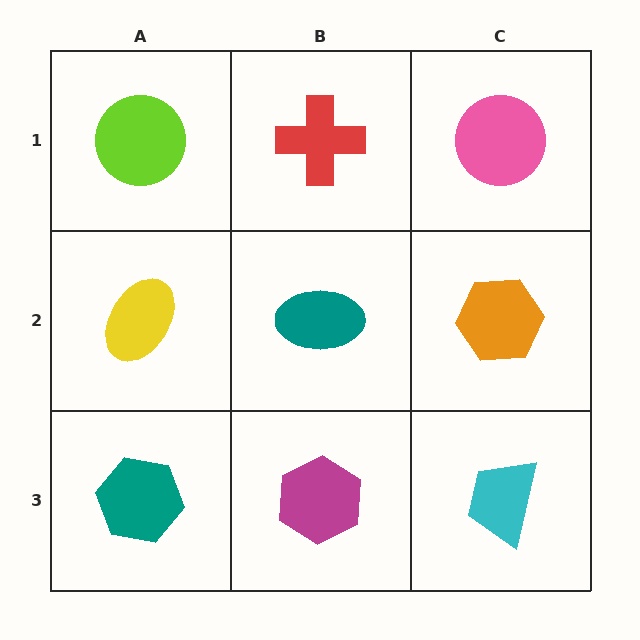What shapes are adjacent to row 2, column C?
A pink circle (row 1, column C), a cyan trapezoid (row 3, column C), a teal ellipse (row 2, column B).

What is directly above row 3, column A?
A yellow ellipse.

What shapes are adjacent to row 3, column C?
An orange hexagon (row 2, column C), a magenta hexagon (row 3, column B).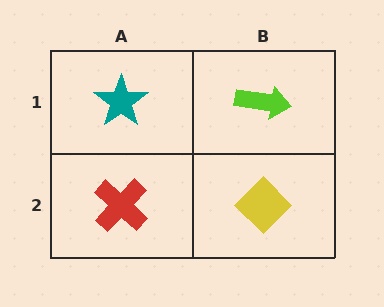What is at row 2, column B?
A yellow diamond.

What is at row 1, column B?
A lime arrow.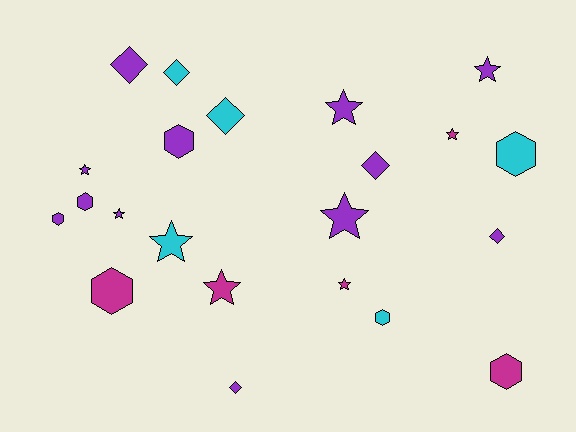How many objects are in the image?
There are 22 objects.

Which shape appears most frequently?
Star, with 9 objects.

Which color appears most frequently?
Purple, with 12 objects.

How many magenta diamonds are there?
There are no magenta diamonds.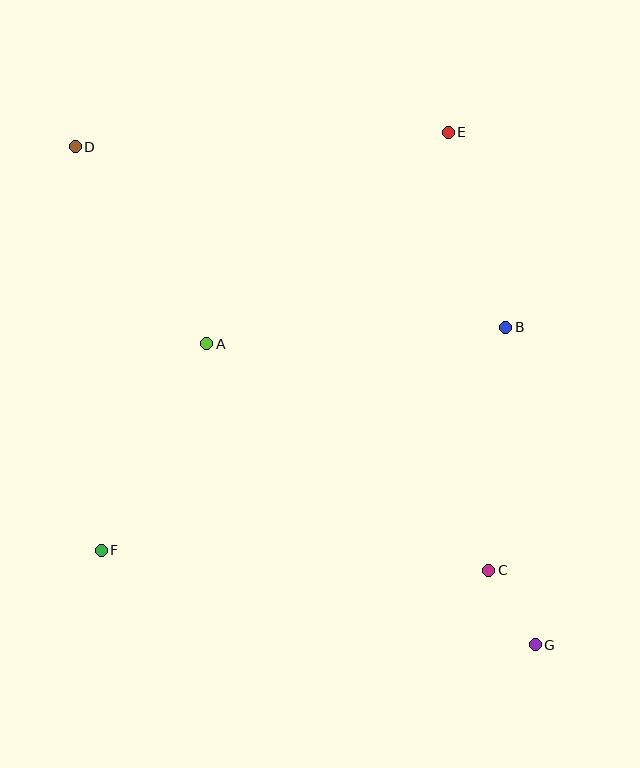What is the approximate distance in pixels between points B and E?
The distance between B and E is approximately 203 pixels.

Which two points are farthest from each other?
Points D and G are farthest from each other.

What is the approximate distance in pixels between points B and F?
The distance between B and F is approximately 462 pixels.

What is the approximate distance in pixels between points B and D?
The distance between B and D is approximately 467 pixels.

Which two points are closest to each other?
Points C and G are closest to each other.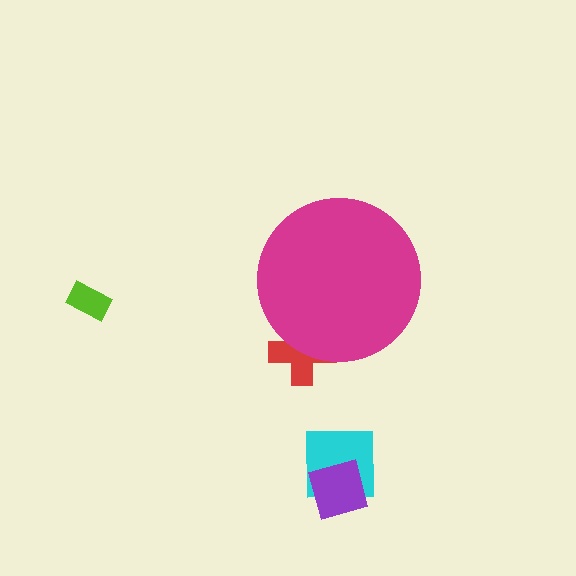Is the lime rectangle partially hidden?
No, the lime rectangle is fully visible.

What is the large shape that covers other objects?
A magenta circle.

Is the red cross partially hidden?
Yes, the red cross is partially hidden behind the magenta circle.